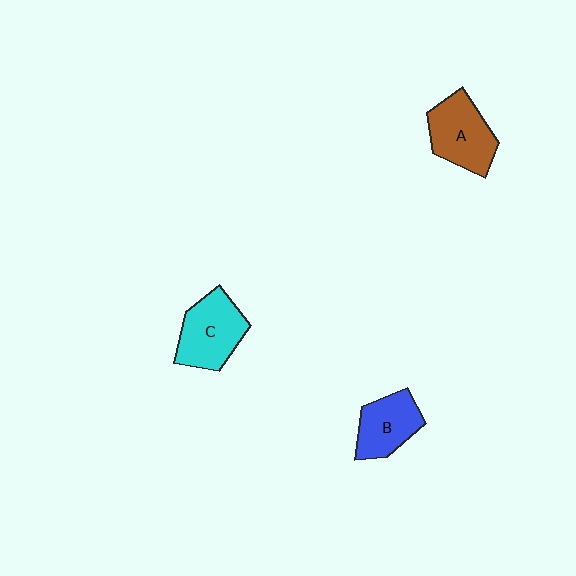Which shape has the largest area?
Shape C (cyan).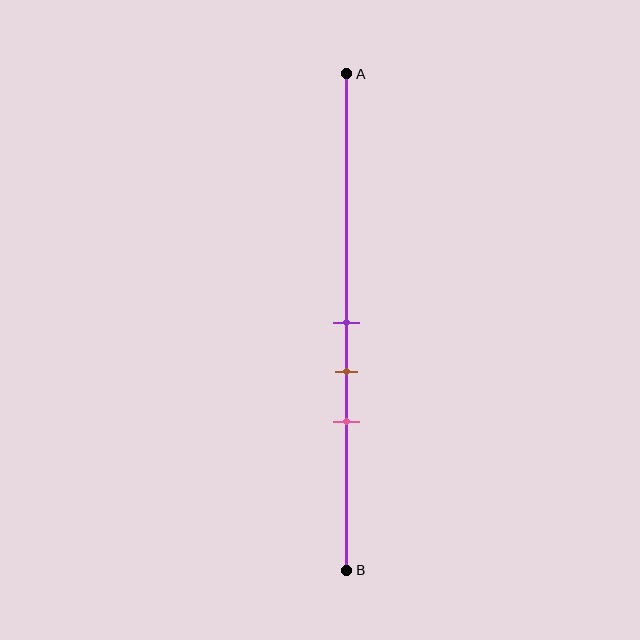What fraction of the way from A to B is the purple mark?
The purple mark is approximately 50% (0.5) of the way from A to B.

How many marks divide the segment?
There are 3 marks dividing the segment.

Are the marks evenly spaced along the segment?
Yes, the marks are approximately evenly spaced.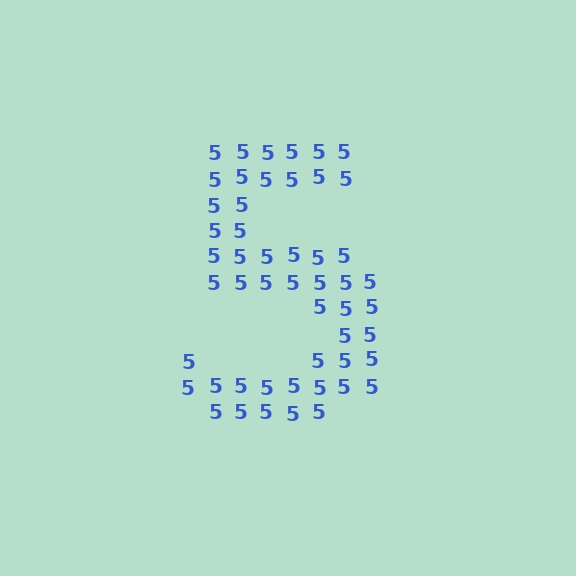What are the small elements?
The small elements are digit 5's.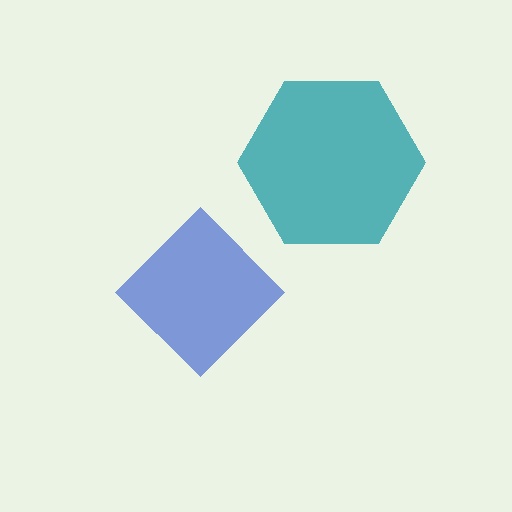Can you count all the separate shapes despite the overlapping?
Yes, there are 2 separate shapes.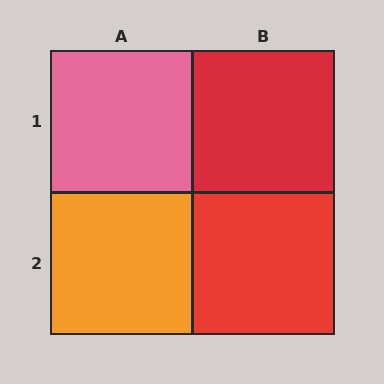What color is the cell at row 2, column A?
Orange.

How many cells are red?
2 cells are red.